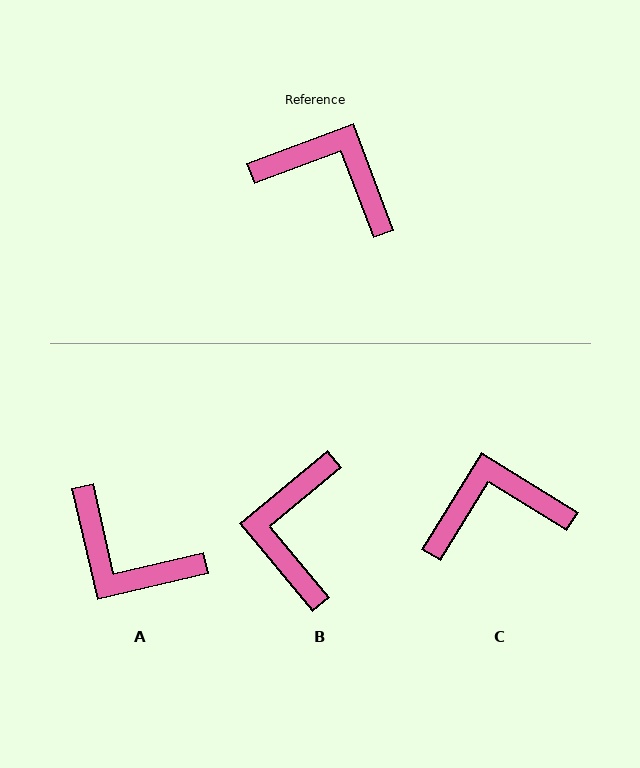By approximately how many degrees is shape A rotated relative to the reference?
Approximately 172 degrees counter-clockwise.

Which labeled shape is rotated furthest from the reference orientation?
A, about 172 degrees away.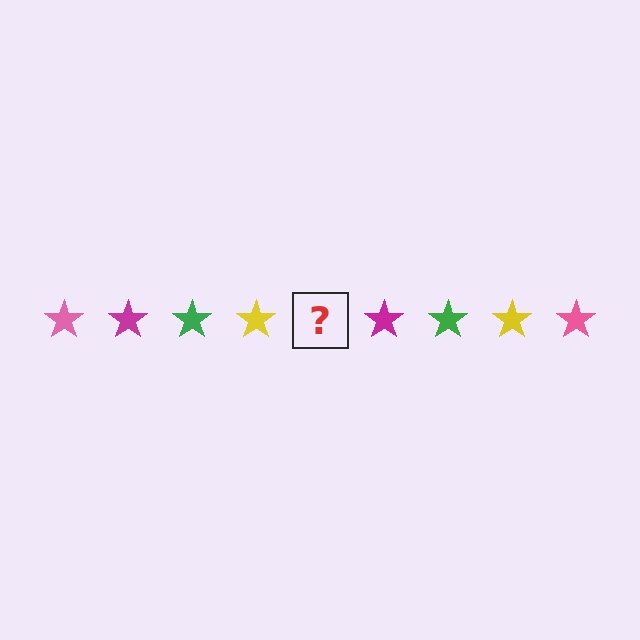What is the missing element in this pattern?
The missing element is a pink star.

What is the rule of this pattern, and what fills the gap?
The rule is that the pattern cycles through pink, magenta, green, yellow stars. The gap should be filled with a pink star.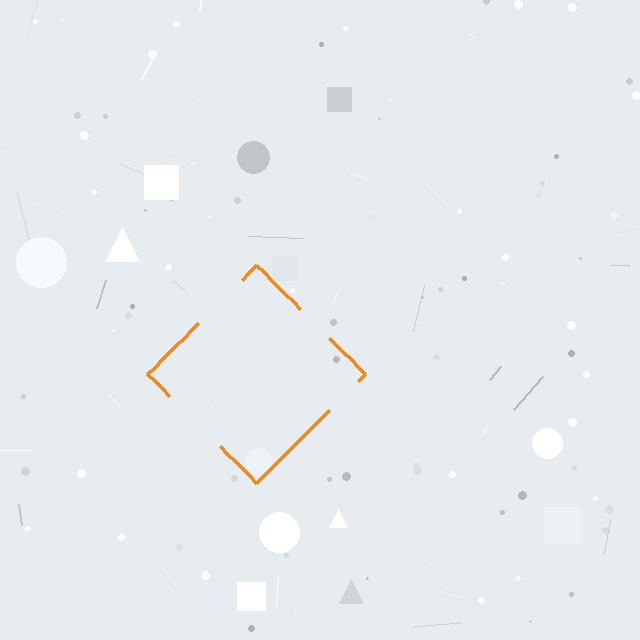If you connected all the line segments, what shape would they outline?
They would outline a diamond.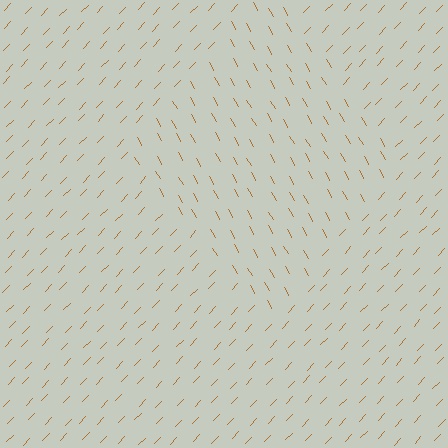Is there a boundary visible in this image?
Yes, there is a texture boundary formed by a change in line orientation.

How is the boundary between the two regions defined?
The boundary is defined purely by a change in line orientation (approximately 73 degrees difference). All lines are the same color and thickness.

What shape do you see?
I see a diamond.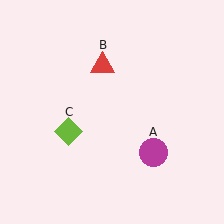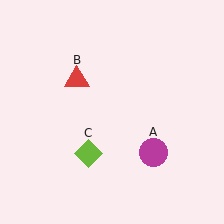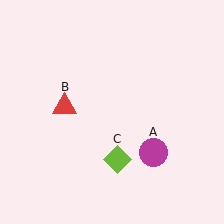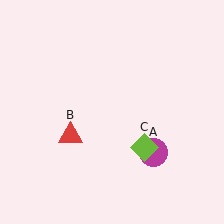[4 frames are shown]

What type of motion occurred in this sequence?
The red triangle (object B), lime diamond (object C) rotated counterclockwise around the center of the scene.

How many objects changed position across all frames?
2 objects changed position: red triangle (object B), lime diamond (object C).